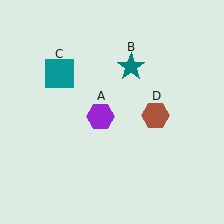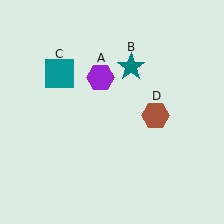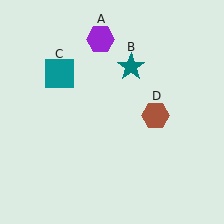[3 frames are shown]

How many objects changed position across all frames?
1 object changed position: purple hexagon (object A).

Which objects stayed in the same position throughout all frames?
Teal star (object B) and teal square (object C) and brown hexagon (object D) remained stationary.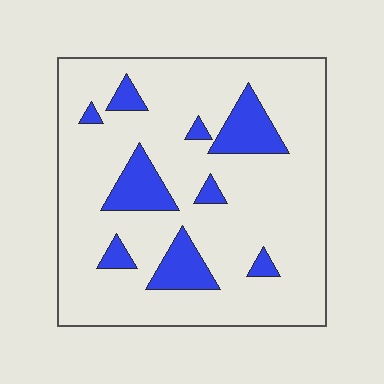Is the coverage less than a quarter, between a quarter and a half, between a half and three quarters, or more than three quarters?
Less than a quarter.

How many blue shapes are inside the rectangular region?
9.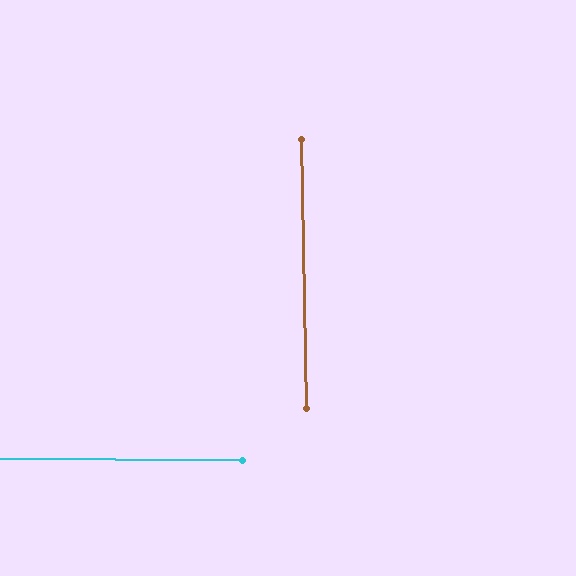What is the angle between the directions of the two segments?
Approximately 88 degrees.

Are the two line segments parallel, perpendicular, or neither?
Perpendicular — they meet at approximately 88°.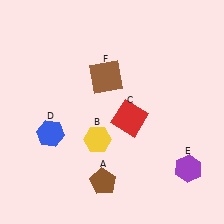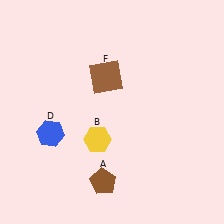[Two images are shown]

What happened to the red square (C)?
The red square (C) was removed in Image 2. It was in the bottom-right area of Image 1.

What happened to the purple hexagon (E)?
The purple hexagon (E) was removed in Image 2. It was in the bottom-right area of Image 1.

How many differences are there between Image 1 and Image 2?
There are 2 differences between the two images.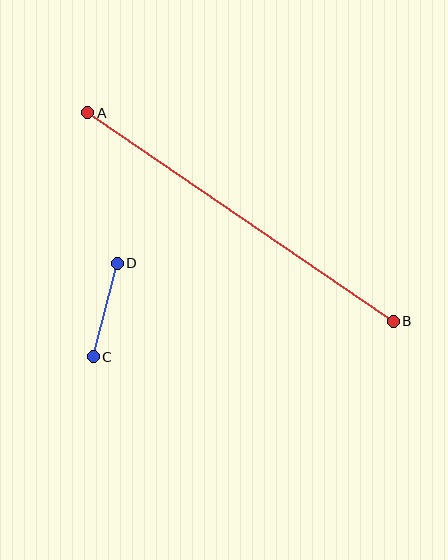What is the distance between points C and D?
The distance is approximately 97 pixels.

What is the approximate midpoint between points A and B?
The midpoint is at approximately (240, 217) pixels.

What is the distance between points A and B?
The distance is approximately 370 pixels.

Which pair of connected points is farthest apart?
Points A and B are farthest apart.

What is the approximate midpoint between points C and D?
The midpoint is at approximately (105, 310) pixels.